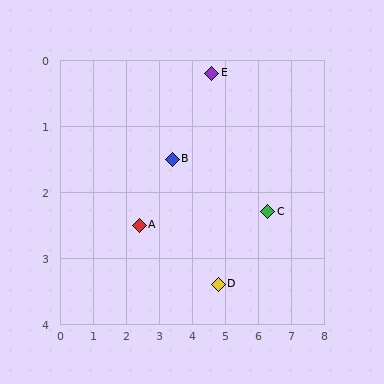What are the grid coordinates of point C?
Point C is at approximately (6.3, 2.3).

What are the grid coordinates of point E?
Point E is at approximately (4.6, 0.2).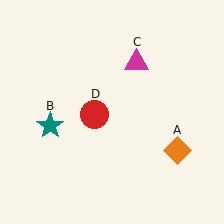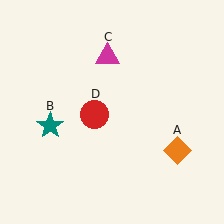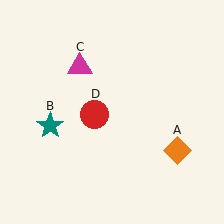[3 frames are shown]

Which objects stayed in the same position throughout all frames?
Orange diamond (object A) and teal star (object B) and red circle (object D) remained stationary.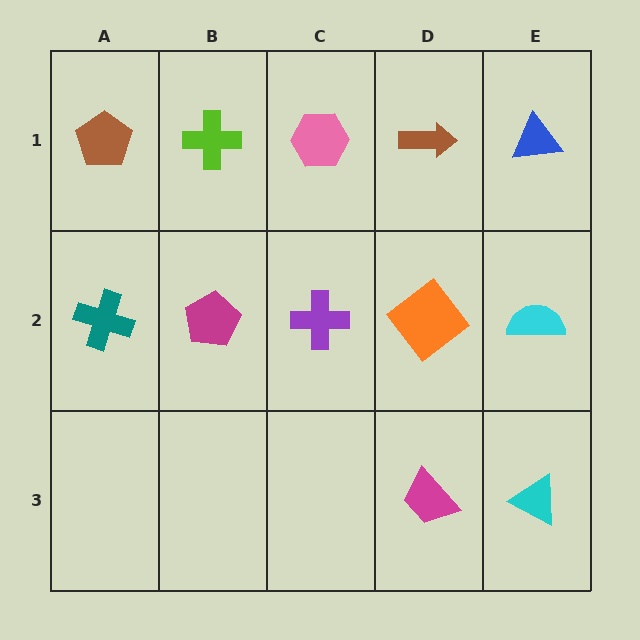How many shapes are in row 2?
5 shapes.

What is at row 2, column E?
A cyan semicircle.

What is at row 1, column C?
A pink hexagon.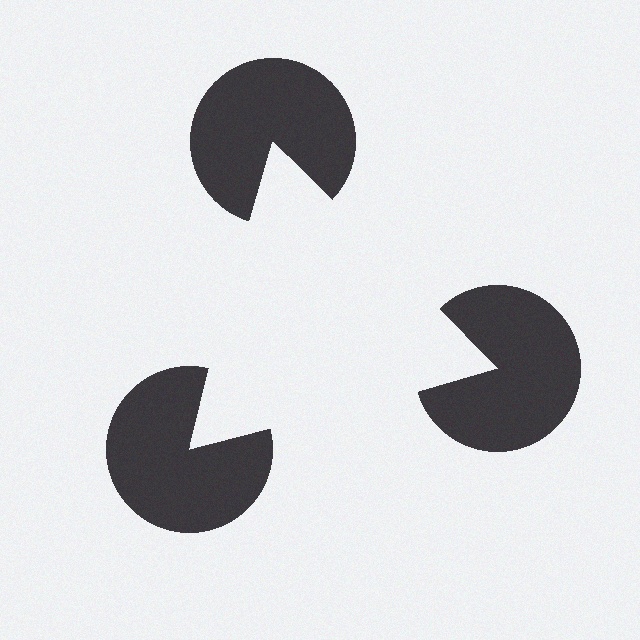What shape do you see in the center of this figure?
An illusory triangle — its edges are inferred from the aligned wedge cuts in the pac-man discs, not physically drawn.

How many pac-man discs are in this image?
There are 3 — one at each vertex of the illusory triangle.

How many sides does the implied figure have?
3 sides.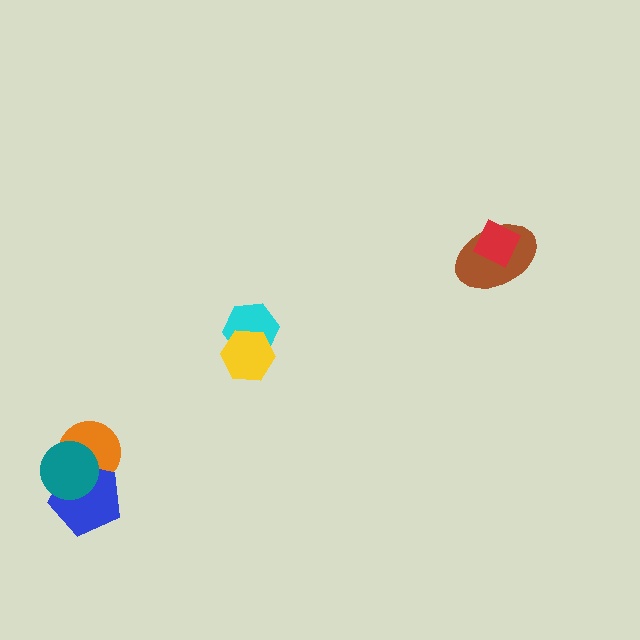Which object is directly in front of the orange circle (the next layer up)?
The blue pentagon is directly in front of the orange circle.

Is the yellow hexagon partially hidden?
No, no other shape covers it.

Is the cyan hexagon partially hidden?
Yes, it is partially covered by another shape.